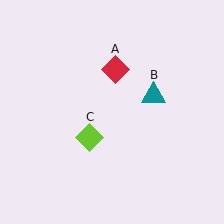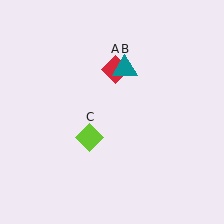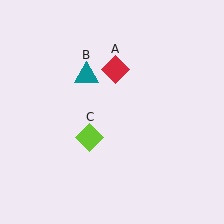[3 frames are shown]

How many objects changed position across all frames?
1 object changed position: teal triangle (object B).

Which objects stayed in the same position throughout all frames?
Red diamond (object A) and lime diamond (object C) remained stationary.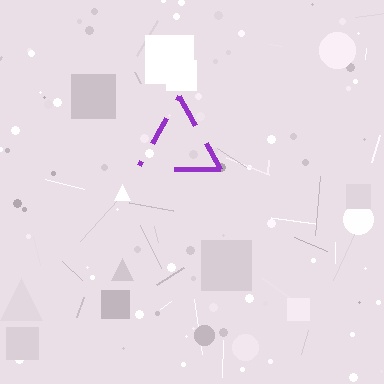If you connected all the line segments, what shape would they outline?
They would outline a triangle.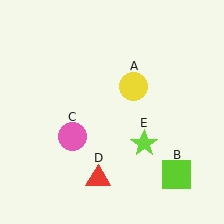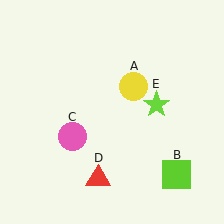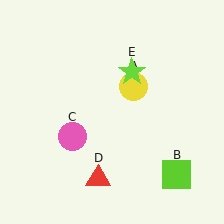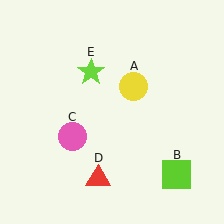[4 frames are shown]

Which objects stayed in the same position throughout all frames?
Yellow circle (object A) and lime square (object B) and pink circle (object C) and red triangle (object D) remained stationary.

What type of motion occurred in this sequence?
The lime star (object E) rotated counterclockwise around the center of the scene.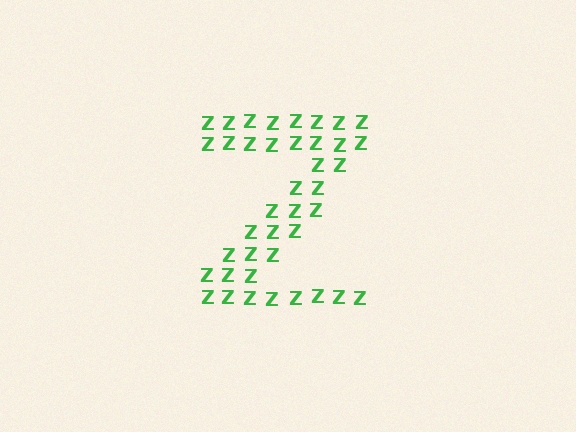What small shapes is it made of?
It is made of small letter Z's.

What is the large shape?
The large shape is the letter Z.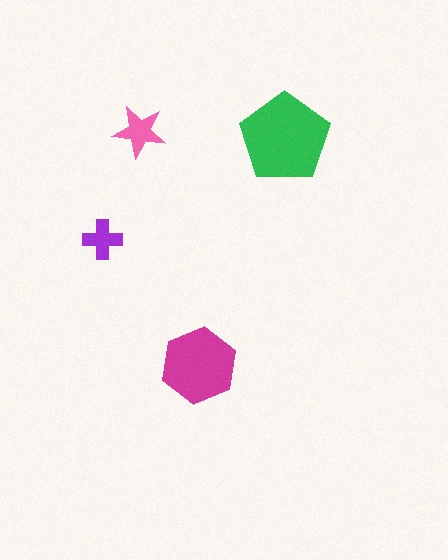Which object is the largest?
The green pentagon.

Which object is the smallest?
The purple cross.